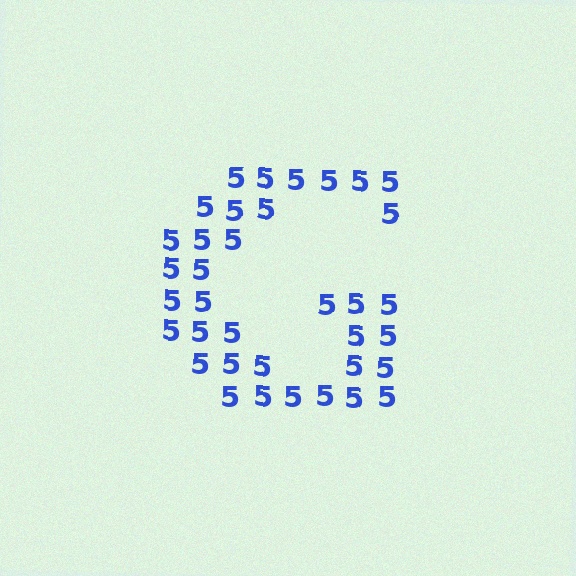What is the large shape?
The large shape is the letter G.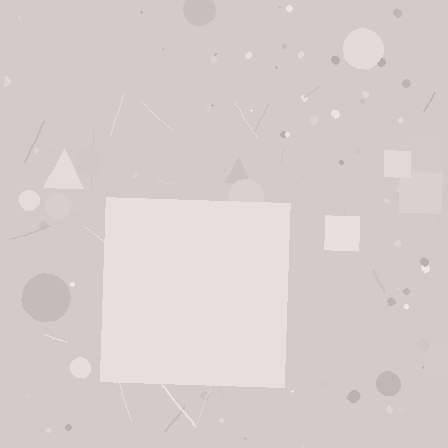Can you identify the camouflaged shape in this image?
The camouflaged shape is a square.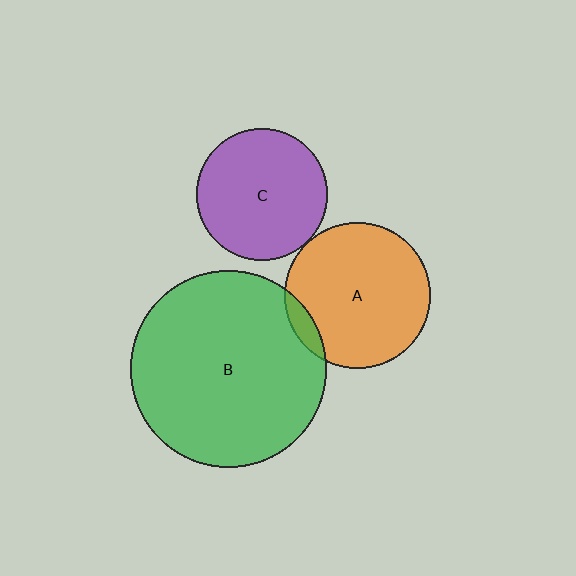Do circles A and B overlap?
Yes.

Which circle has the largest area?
Circle B (green).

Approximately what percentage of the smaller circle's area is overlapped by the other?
Approximately 10%.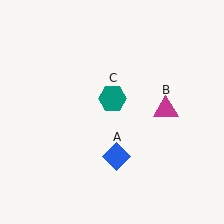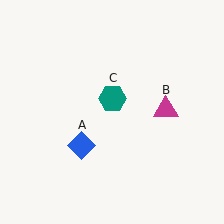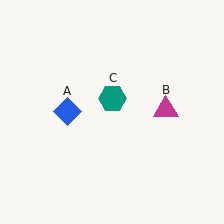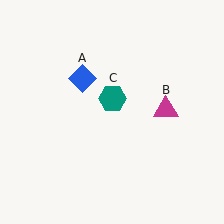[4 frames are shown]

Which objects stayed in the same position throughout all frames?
Magenta triangle (object B) and teal hexagon (object C) remained stationary.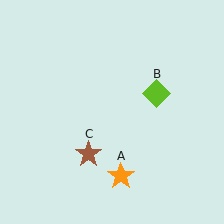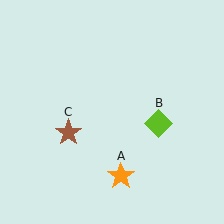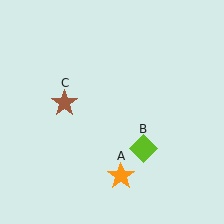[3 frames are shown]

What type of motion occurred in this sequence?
The lime diamond (object B), brown star (object C) rotated clockwise around the center of the scene.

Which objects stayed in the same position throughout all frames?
Orange star (object A) remained stationary.